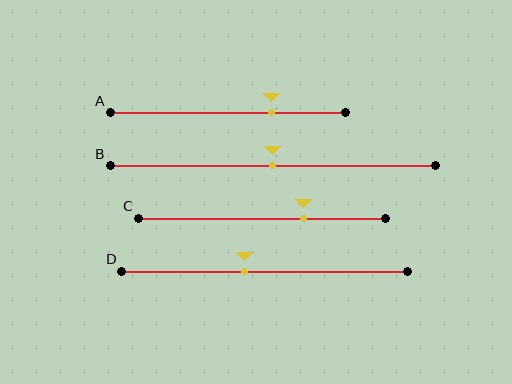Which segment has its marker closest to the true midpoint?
Segment B has its marker closest to the true midpoint.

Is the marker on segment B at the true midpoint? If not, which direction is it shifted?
Yes, the marker on segment B is at the true midpoint.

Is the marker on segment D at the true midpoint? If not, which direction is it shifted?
No, the marker on segment D is shifted to the left by about 7% of the segment length.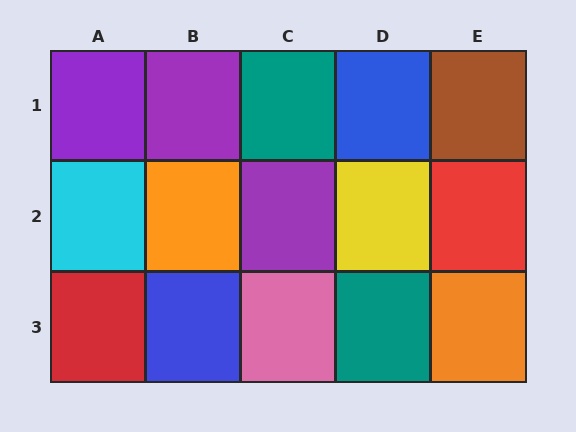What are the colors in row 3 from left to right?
Red, blue, pink, teal, orange.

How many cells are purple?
3 cells are purple.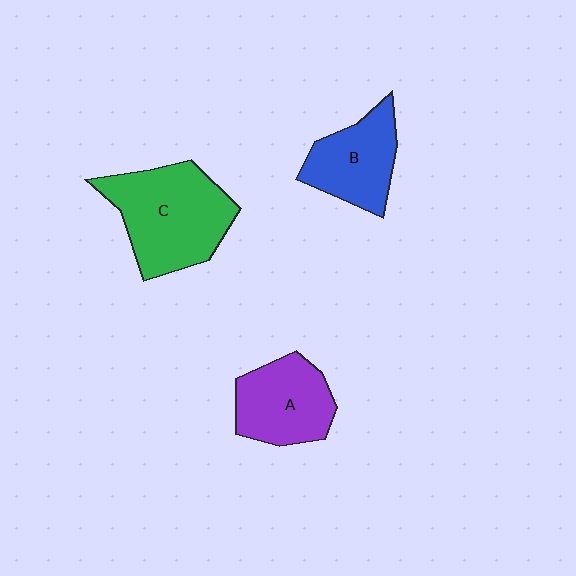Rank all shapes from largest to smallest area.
From largest to smallest: C (green), A (purple), B (blue).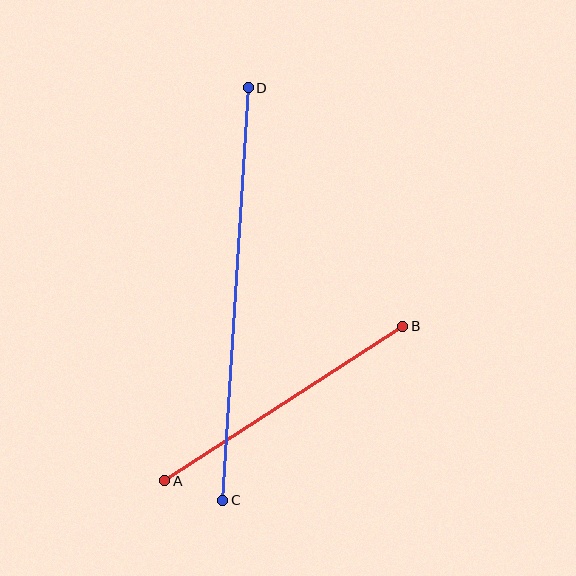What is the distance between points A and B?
The distance is approximately 284 pixels.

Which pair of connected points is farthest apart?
Points C and D are farthest apart.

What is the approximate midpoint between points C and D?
The midpoint is at approximately (236, 294) pixels.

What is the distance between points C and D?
The distance is approximately 413 pixels.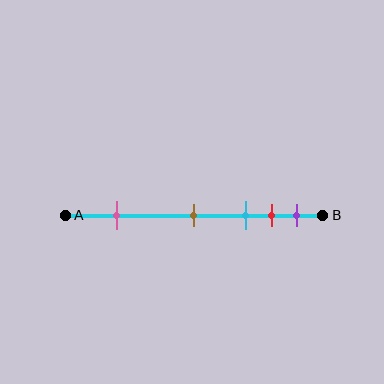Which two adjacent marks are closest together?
The red and purple marks are the closest adjacent pair.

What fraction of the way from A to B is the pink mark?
The pink mark is approximately 20% (0.2) of the way from A to B.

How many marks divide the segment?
There are 5 marks dividing the segment.